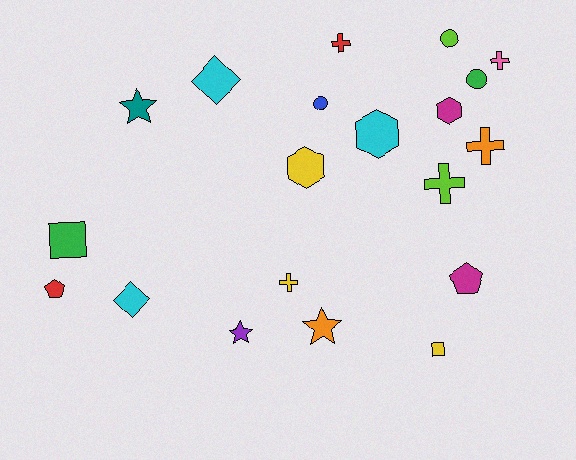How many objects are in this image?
There are 20 objects.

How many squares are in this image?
There are 2 squares.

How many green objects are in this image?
There are 2 green objects.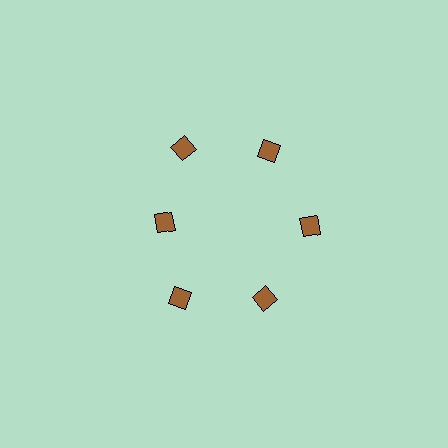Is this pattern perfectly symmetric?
No. The 6 brown diamonds are arranged in a ring, but one element near the 9 o'clock position is pulled inward toward the center, breaking the 6-fold rotational symmetry.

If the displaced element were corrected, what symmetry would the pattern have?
It would have 6-fold rotational symmetry — the pattern would map onto itself every 60 degrees.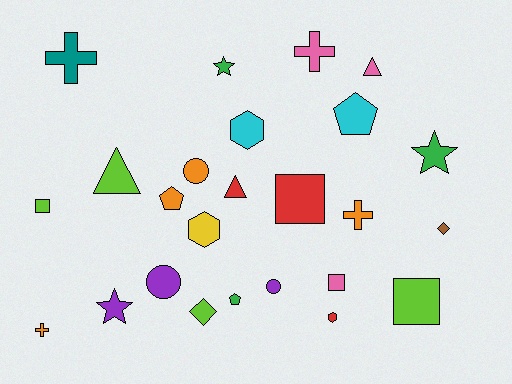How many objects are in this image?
There are 25 objects.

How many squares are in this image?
There are 4 squares.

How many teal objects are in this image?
There is 1 teal object.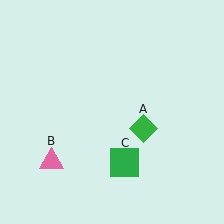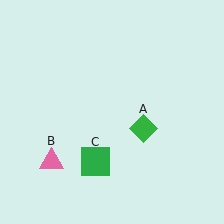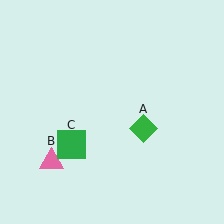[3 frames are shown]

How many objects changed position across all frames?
1 object changed position: green square (object C).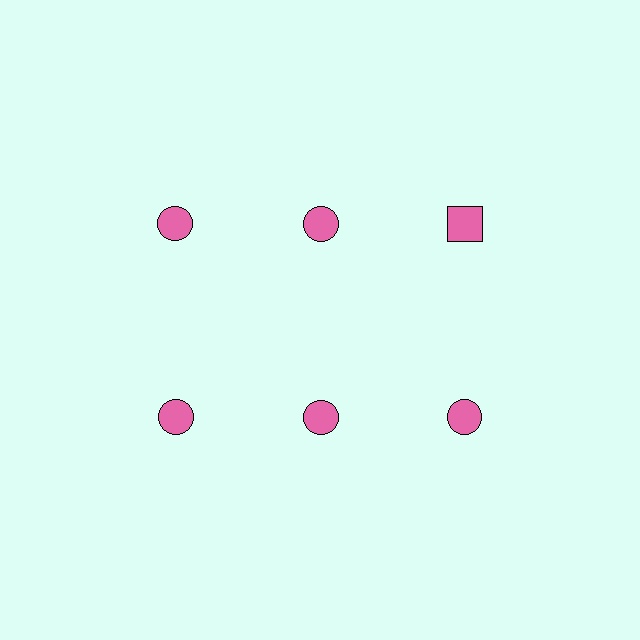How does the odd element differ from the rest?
It has a different shape: square instead of circle.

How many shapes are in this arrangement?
There are 6 shapes arranged in a grid pattern.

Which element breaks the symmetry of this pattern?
The pink square in the top row, center column breaks the symmetry. All other shapes are pink circles.